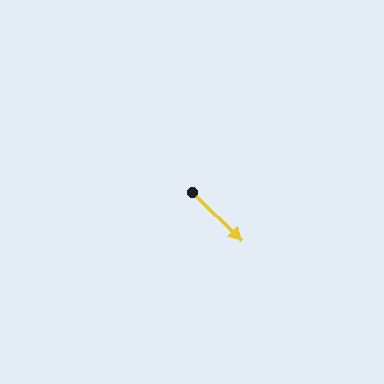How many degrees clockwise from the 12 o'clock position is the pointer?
Approximately 134 degrees.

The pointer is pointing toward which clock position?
Roughly 4 o'clock.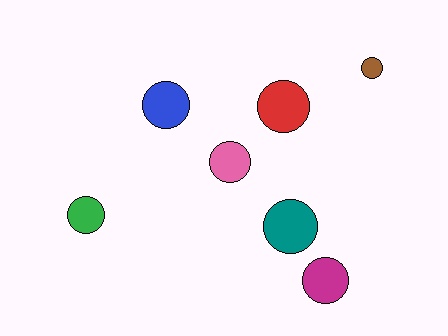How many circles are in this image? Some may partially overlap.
There are 7 circles.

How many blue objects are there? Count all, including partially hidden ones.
There is 1 blue object.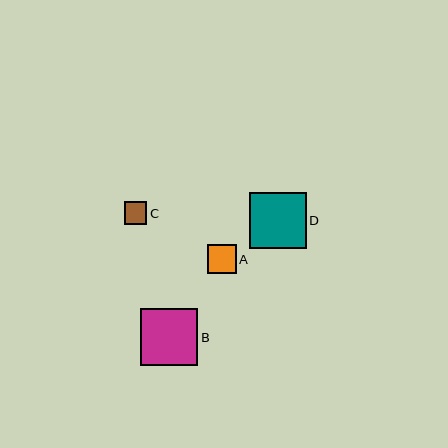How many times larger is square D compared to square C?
Square D is approximately 2.5 times the size of square C.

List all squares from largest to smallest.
From largest to smallest: B, D, A, C.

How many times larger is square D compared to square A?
Square D is approximately 2.0 times the size of square A.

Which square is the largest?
Square B is the largest with a size of approximately 57 pixels.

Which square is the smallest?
Square C is the smallest with a size of approximately 23 pixels.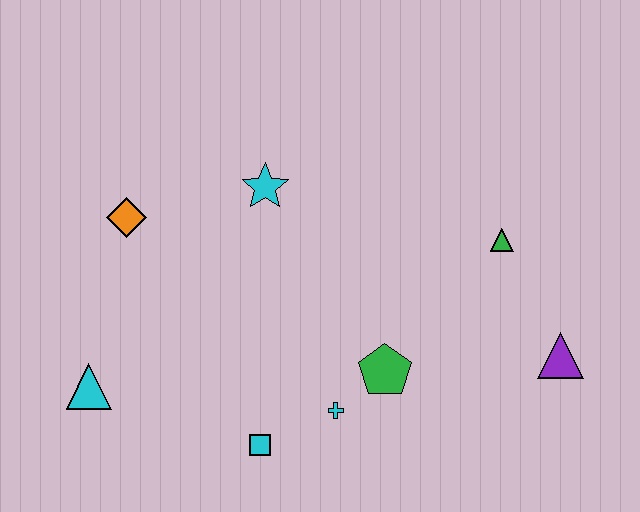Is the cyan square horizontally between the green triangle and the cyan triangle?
Yes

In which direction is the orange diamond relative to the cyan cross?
The orange diamond is to the left of the cyan cross.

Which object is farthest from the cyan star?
The purple triangle is farthest from the cyan star.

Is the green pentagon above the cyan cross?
Yes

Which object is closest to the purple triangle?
The green triangle is closest to the purple triangle.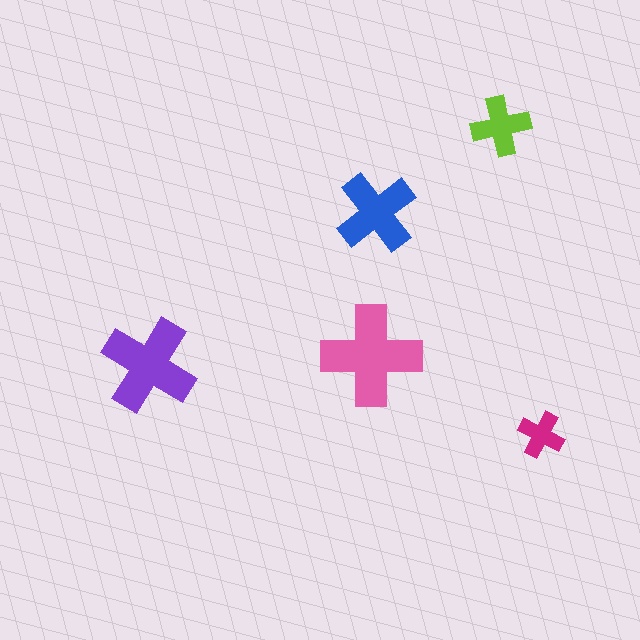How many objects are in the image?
There are 5 objects in the image.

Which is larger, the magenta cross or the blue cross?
The blue one.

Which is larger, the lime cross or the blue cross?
The blue one.